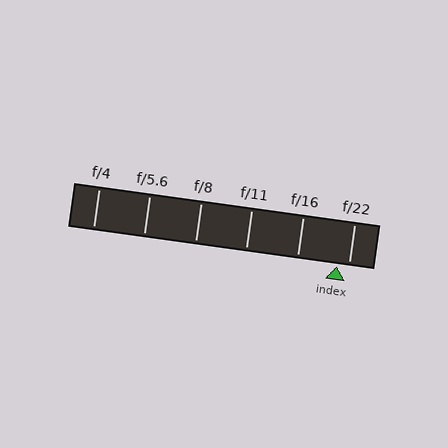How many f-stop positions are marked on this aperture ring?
There are 6 f-stop positions marked.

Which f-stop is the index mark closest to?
The index mark is closest to f/22.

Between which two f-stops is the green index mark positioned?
The index mark is between f/16 and f/22.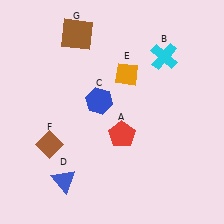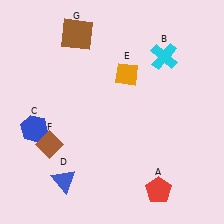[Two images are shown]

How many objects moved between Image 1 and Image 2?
2 objects moved between the two images.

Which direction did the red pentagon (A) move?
The red pentagon (A) moved down.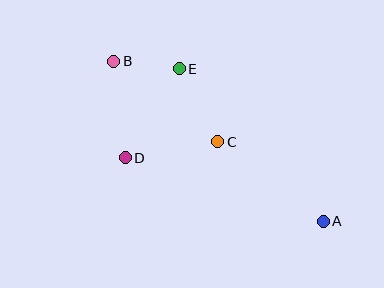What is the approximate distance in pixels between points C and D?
The distance between C and D is approximately 94 pixels.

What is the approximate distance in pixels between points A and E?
The distance between A and E is approximately 209 pixels.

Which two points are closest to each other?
Points B and E are closest to each other.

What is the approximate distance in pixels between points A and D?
The distance between A and D is approximately 208 pixels.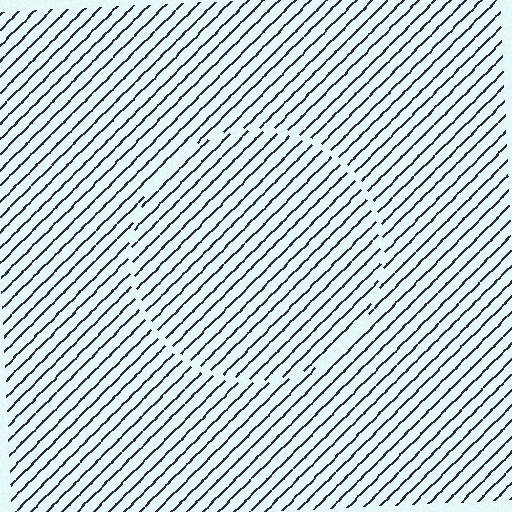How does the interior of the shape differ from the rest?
The interior of the shape contains the same grating, shifted by half a period — the contour is defined by the phase discontinuity where line-ends from the inner and outer gratings abut.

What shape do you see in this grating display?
An illusory circle. The interior of the shape contains the same grating, shifted by half a period — the contour is defined by the phase discontinuity where line-ends from the inner and outer gratings abut.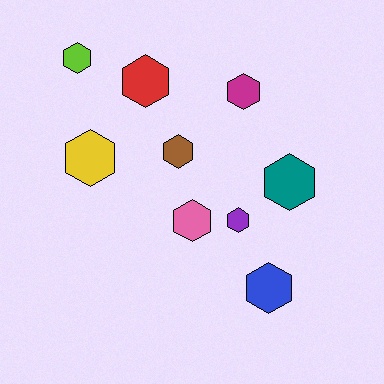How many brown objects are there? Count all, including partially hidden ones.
There is 1 brown object.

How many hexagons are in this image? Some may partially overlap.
There are 9 hexagons.